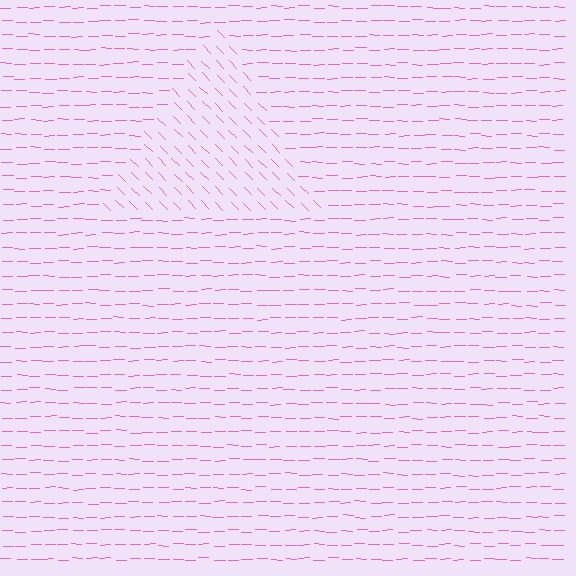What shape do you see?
I see a triangle.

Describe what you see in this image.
The image is filled with small pink line segments. A triangle region in the image has lines oriented differently from the surrounding lines, creating a visible texture boundary.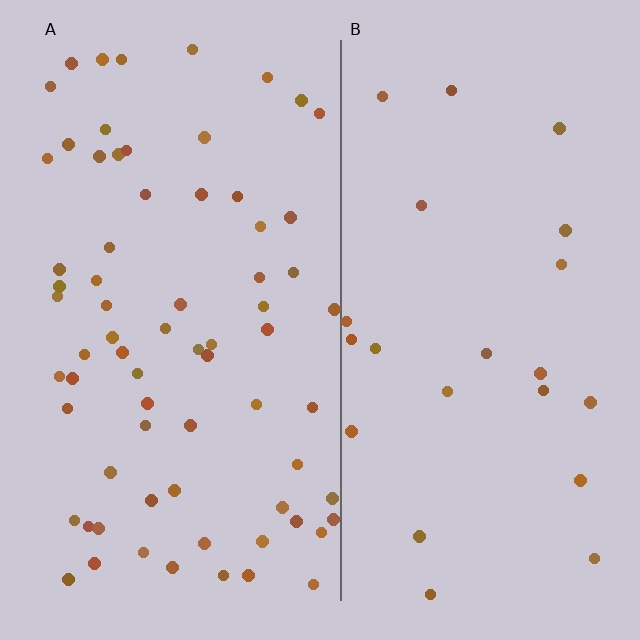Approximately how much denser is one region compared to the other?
Approximately 3.1× — region A over region B.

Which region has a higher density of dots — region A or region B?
A (the left).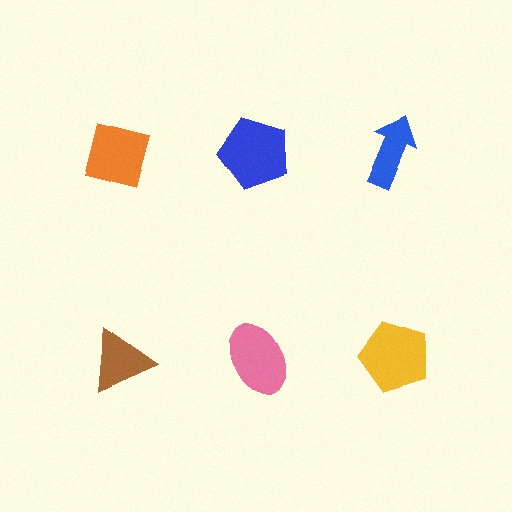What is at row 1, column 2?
A blue pentagon.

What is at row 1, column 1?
An orange square.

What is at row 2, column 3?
A yellow pentagon.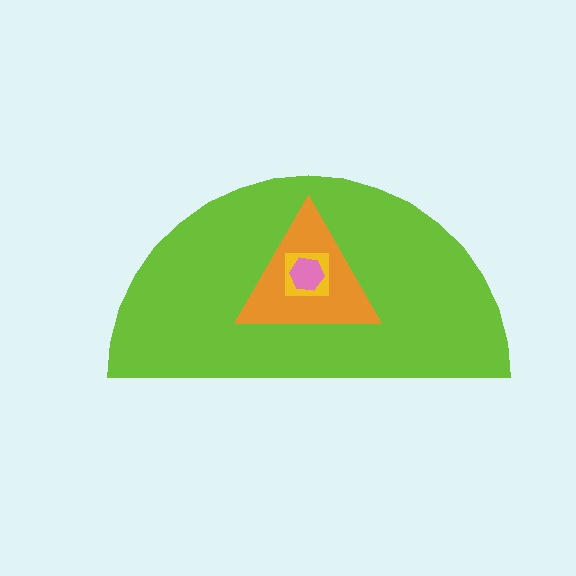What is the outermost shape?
The lime semicircle.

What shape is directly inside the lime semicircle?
The orange triangle.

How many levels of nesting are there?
4.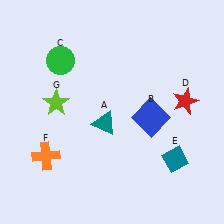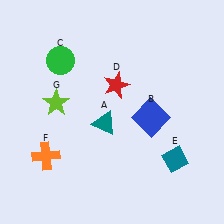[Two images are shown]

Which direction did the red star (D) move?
The red star (D) moved left.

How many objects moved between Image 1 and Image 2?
1 object moved between the two images.